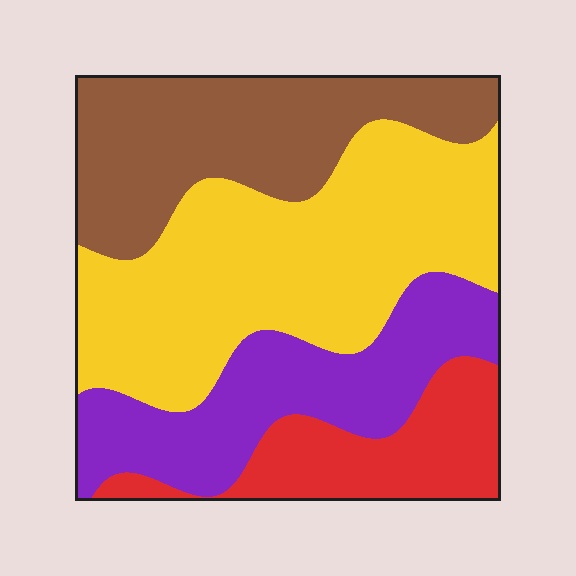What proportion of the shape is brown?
Brown covers about 25% of the shape.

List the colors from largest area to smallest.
From largest to smallest: yellow, brown, purple, red.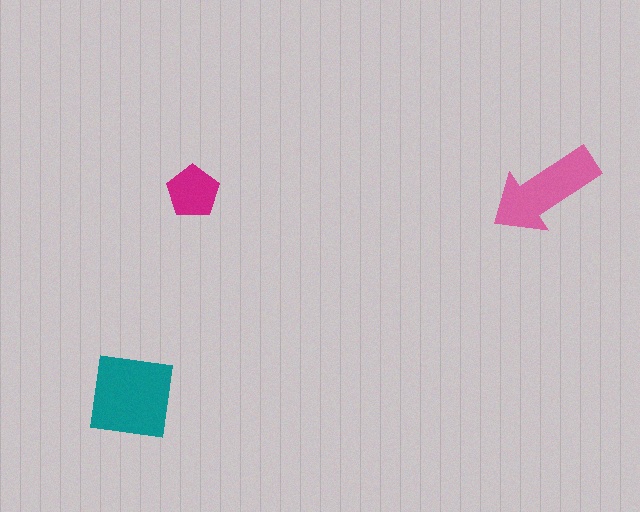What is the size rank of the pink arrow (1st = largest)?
2nd.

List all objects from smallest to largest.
The magenta pentagon, the pink arrow, the teal square.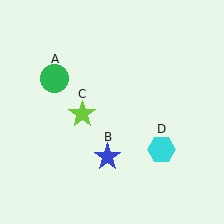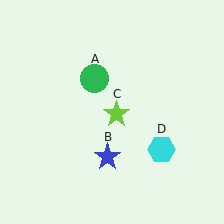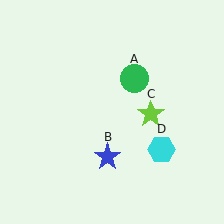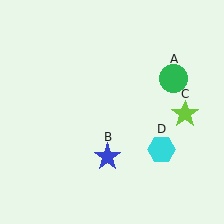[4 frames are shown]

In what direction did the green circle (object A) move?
The green circle (object A) moved right.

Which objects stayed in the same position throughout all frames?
Blue star (object B) and cyan hexagon (object D) remained stationary.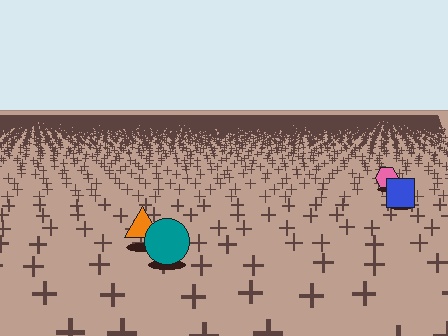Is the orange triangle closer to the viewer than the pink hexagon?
Yes. The orange triangle is closer — you can tell from the texture gradient: the ground texture is coarser near it.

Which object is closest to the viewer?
The teal circle is closest. The texture marks near it are larger and more spread out.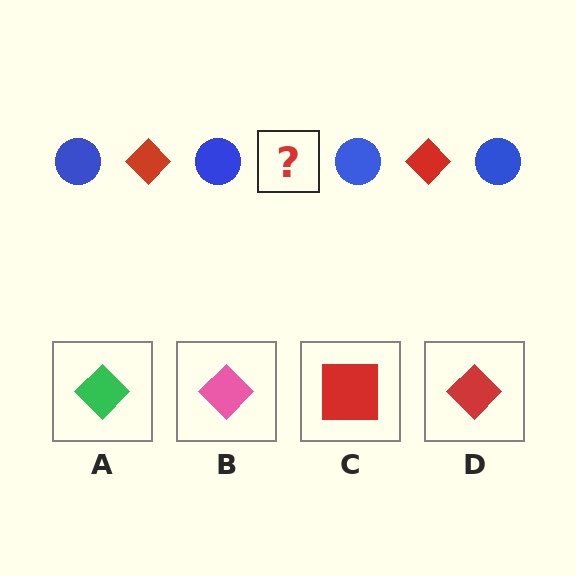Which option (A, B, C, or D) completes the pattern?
D.